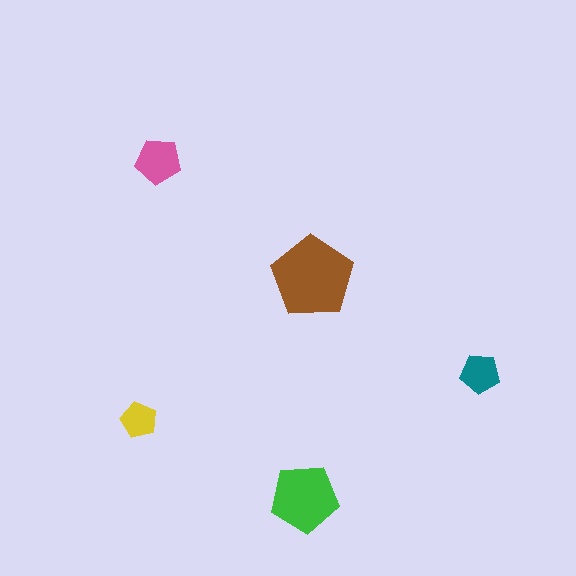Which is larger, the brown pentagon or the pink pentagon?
The brown one.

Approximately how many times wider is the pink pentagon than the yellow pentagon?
About 1.5 times wider.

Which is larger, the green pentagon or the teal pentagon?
The green one.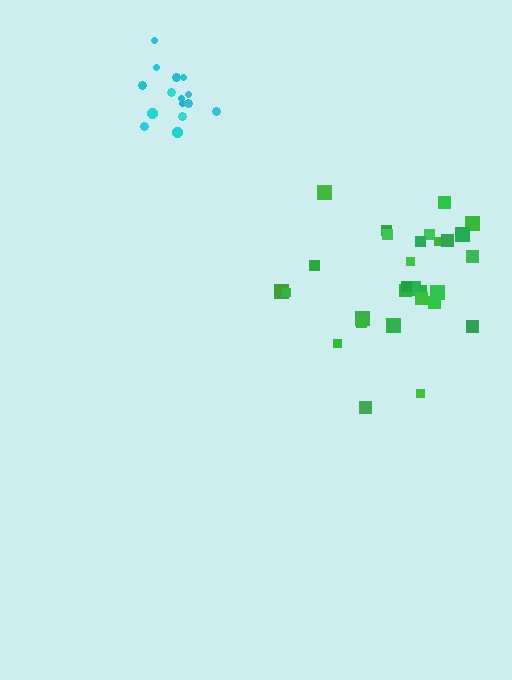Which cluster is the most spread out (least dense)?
Green.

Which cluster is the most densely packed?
Cyan.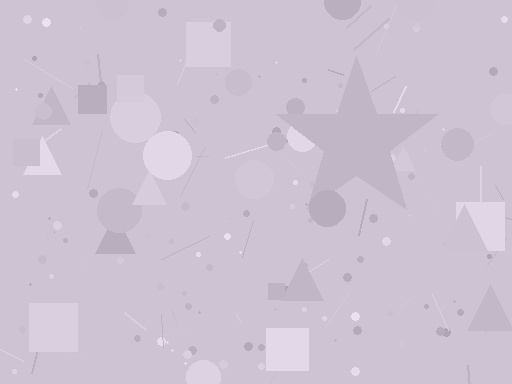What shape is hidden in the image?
A star is hidden in the image.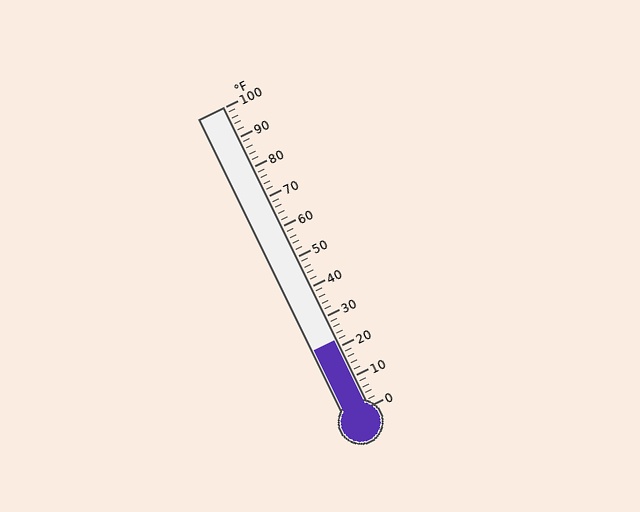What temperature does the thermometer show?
The thermometer shows approximately 22°F.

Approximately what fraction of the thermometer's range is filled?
The thermometer is filled to approximately 20% of its range.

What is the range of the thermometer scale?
The thermometer scale ranges from 0°F to 100°F.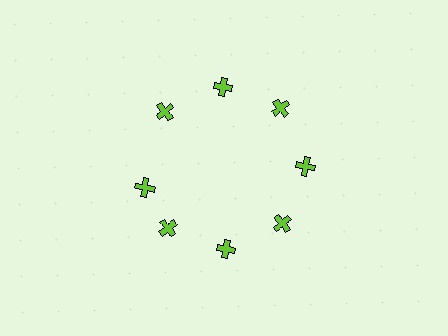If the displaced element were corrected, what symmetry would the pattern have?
It would have 8-fold rotational symmetry — the pattern would map onto itself every 45 degrees.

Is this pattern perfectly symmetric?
No. The 8 lime crosses are arranged in a ring, but one element near the 9 o'clock position is rotated out of alignment along the ring, breaking the 8-fold rotational symmetry.